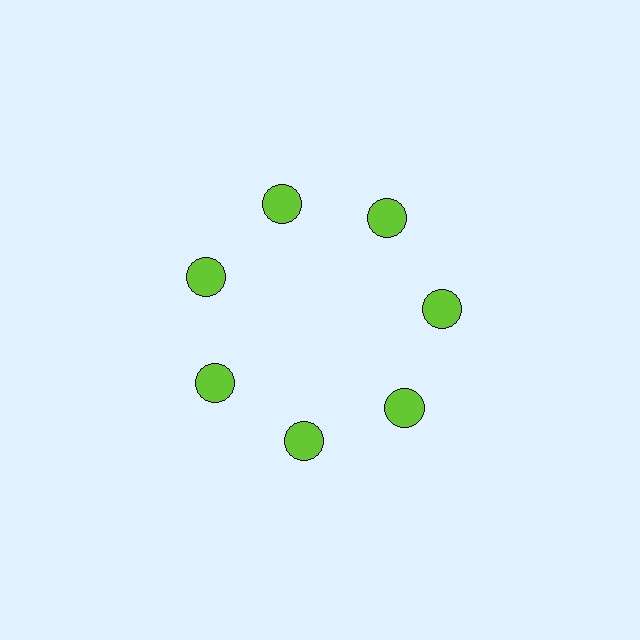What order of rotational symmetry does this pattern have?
This pattern has 7-fold rotational symmetry.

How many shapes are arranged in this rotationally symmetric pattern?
There are 7 shapes, arranged in 7 groups of 1.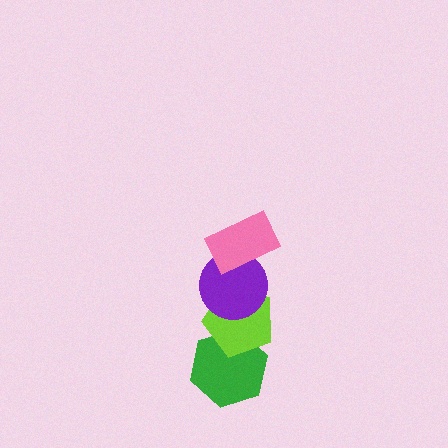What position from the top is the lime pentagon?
The lime pentagon is 3rd from the top.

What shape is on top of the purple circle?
The pink rectangle is on top of the purple circle.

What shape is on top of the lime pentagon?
The purple circle is on top of the lime pentagon.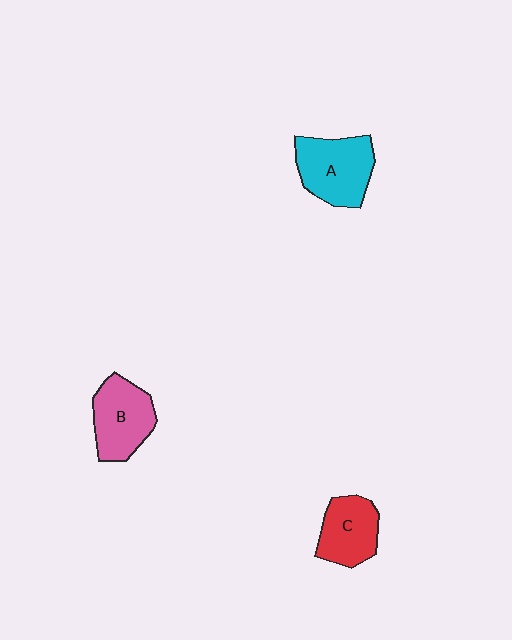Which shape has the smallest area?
Shape C (red).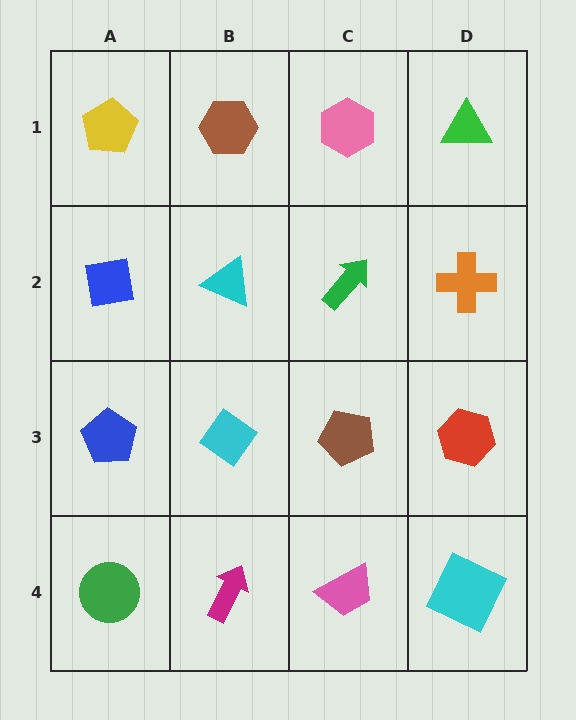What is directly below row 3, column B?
A magenta arrow.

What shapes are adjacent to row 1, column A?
A blue square (row 2, column A), a brown hexagon (row 1, column B).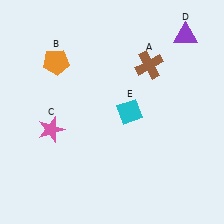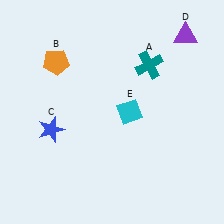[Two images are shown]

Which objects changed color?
A changed from brown to teal. C changed from pink to blue.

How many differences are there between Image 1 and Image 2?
There are 2 differences between the two images.